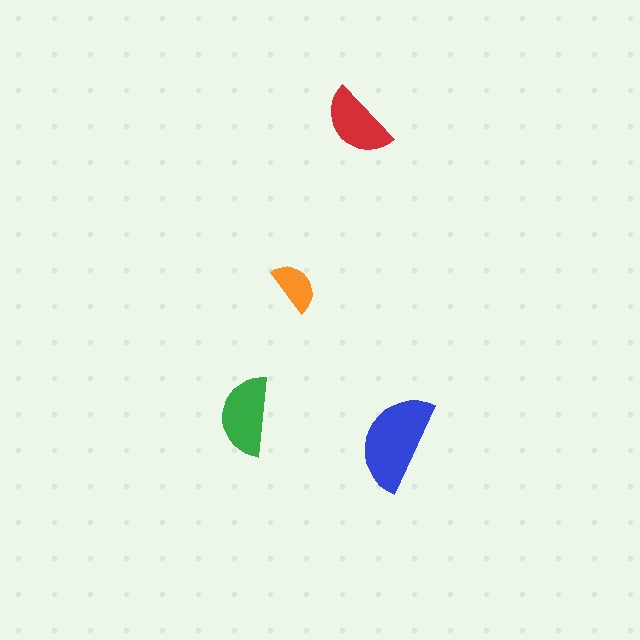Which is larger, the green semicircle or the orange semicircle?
The green one.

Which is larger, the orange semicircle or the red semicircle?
The red one.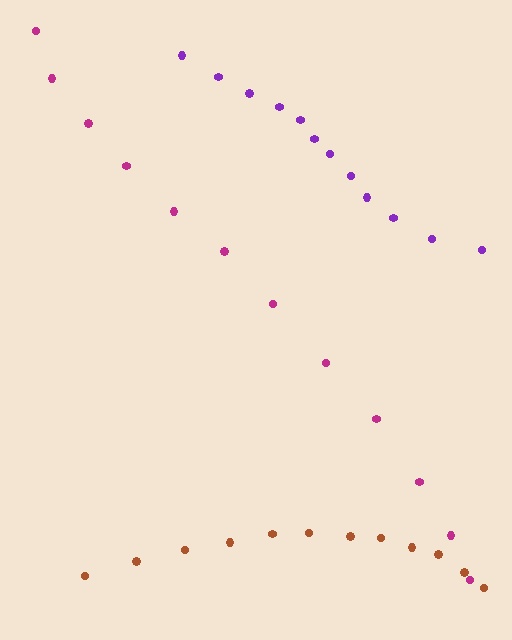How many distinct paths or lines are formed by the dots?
There are 3 distinct paths.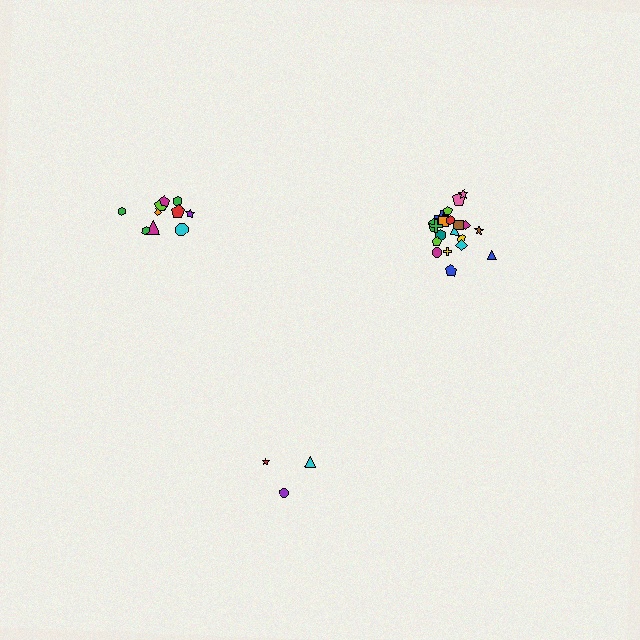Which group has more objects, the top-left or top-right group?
The top-right group.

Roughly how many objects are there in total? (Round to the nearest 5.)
Roughly 35 objects in total.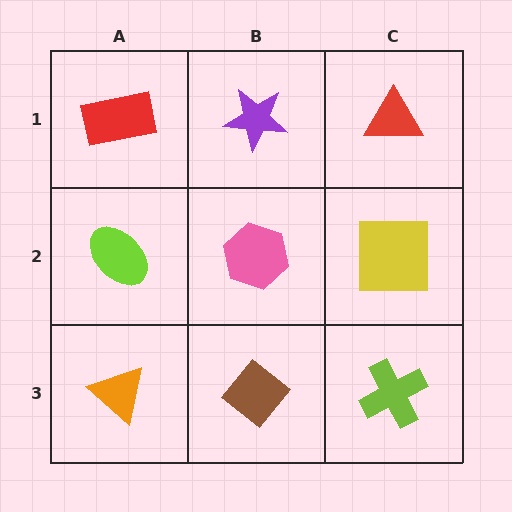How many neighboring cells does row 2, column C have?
3.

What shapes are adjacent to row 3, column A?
A lime ellipse (row 2, column A), a brown diamond (row 3, column B).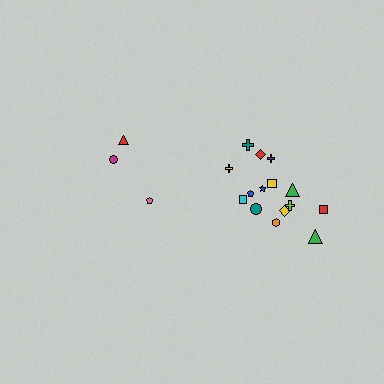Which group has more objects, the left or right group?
The right group.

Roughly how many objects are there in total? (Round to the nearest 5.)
Roughly 20 objects in total.